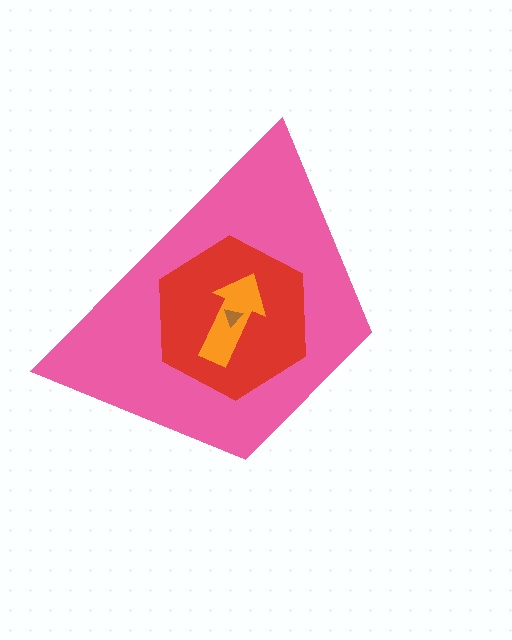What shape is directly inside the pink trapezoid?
The red hexagon.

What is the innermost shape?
The brown triangle.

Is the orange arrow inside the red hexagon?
Yes.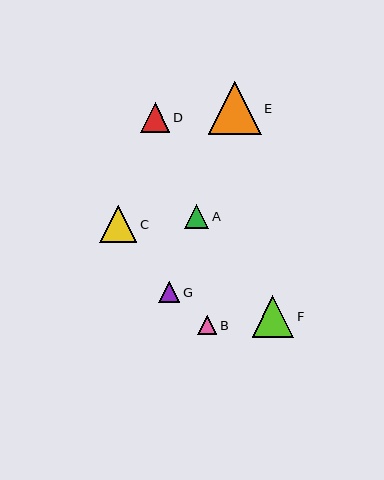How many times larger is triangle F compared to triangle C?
Triangle F is approximately 1.1 times the size of triangle C.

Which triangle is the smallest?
Triangle B is the smallest with a size of approximately 19 pixels.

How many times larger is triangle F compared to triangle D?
Triangle F is approximately 1.4 times the size of triangle D.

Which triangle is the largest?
Triangle E is the largest with a size of approximately 53 pixels.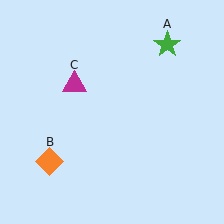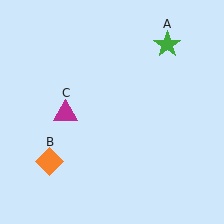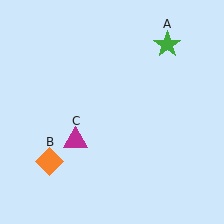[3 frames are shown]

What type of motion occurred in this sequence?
The magenta triangle (object C) rotated counterclockwise around the center of the scene.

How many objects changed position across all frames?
1 object changed position: magenta triangle (object C).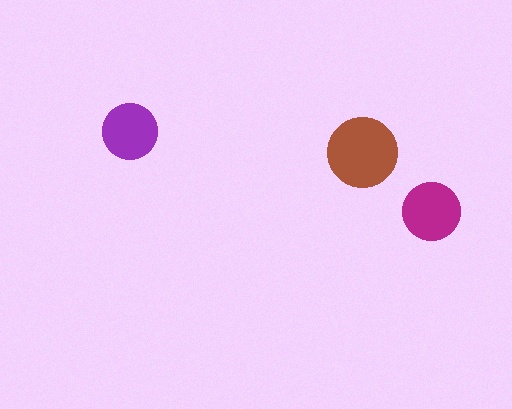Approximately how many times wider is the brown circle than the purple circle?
About 1.5 times wider.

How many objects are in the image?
There are 3 objects in the image.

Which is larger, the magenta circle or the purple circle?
The magenta one.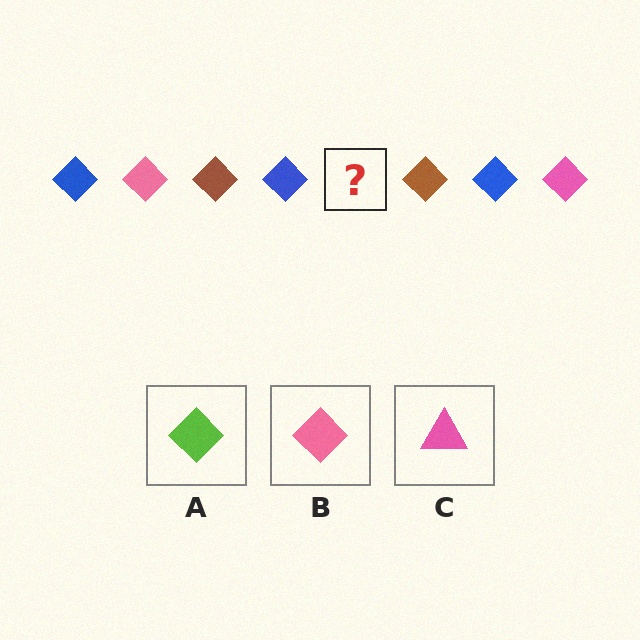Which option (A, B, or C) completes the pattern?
B.